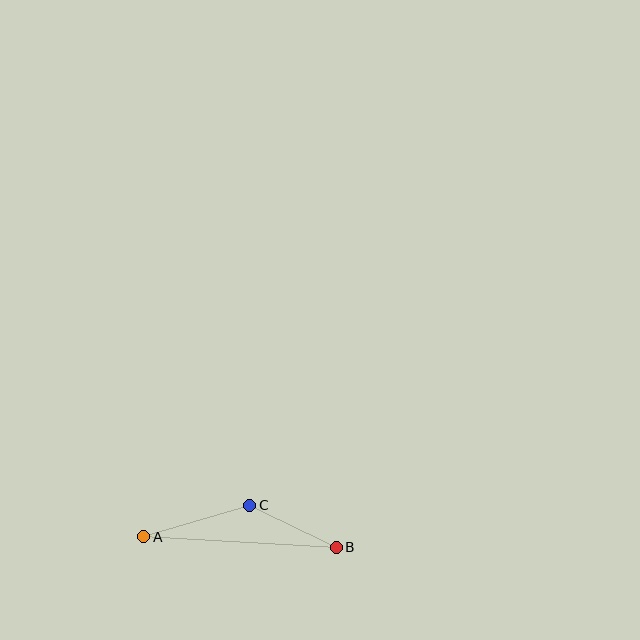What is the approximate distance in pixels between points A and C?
The distance between A and C is approximately 111 pixels.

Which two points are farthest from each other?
Points A and B are farthest from each other.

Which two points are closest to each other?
Points B and C are closest to each other.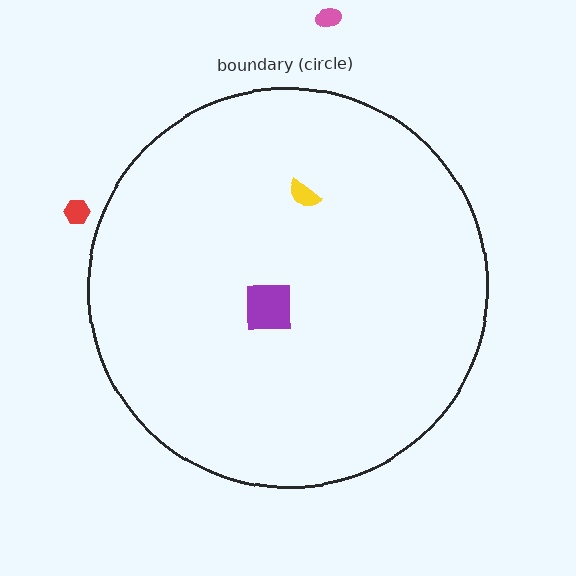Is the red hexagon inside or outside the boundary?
Outside.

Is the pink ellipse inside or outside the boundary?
Outside.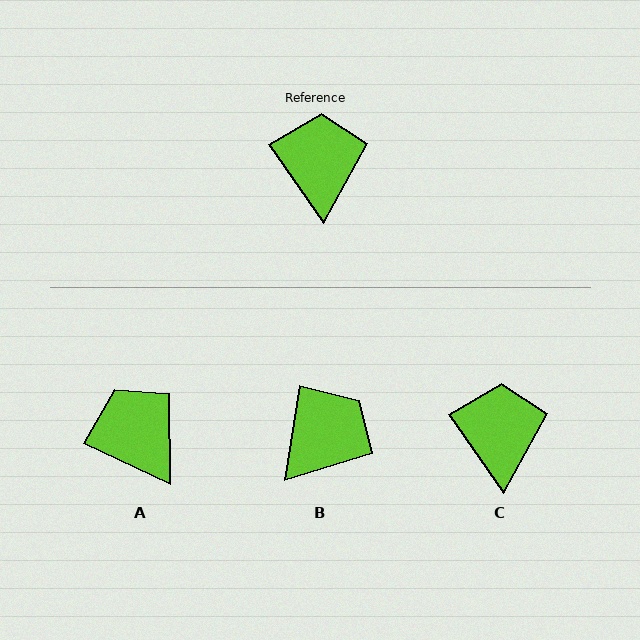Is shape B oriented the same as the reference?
No, it is off by about 44 degrees.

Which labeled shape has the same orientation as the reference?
C.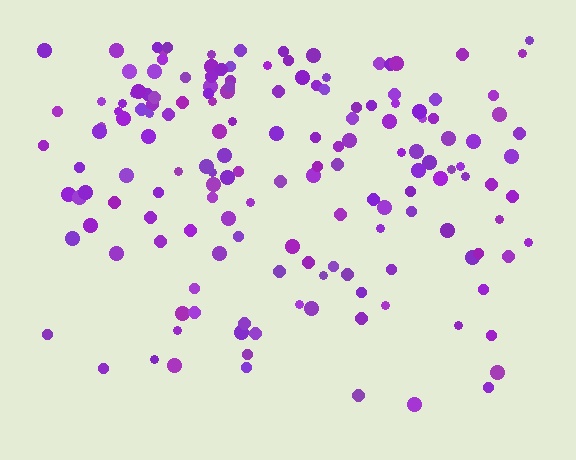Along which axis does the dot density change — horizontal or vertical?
Vertical.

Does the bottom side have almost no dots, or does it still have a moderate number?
Still a moderate number, just noticeably fewer than the top.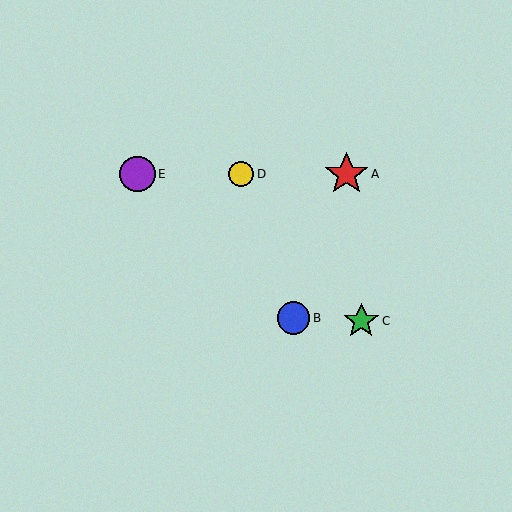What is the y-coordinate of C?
Object C is at y≈321.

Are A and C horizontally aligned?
No, A is at y≈174 and C is at y≈321.